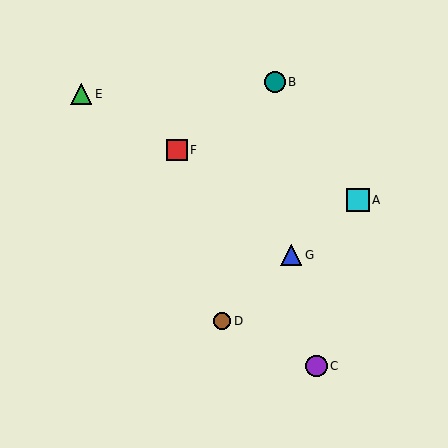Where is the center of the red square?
The center of the red square is at (177, 150).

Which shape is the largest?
The cyan square (labeled A) is the largest.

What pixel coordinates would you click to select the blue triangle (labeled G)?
Click at (291, 255) to select the blue triangle G.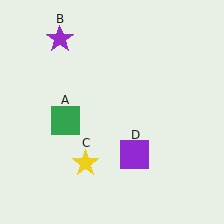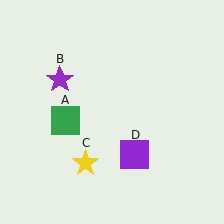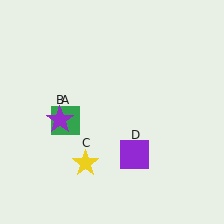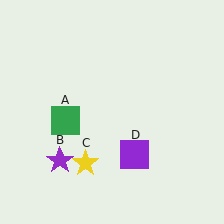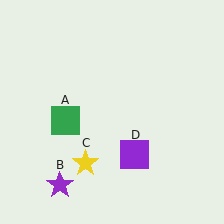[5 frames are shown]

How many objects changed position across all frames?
1 object changed position: purple star (object B).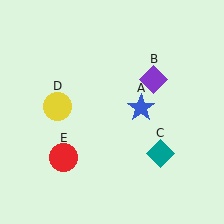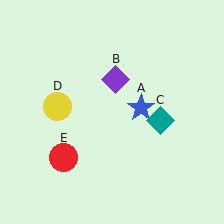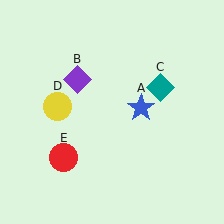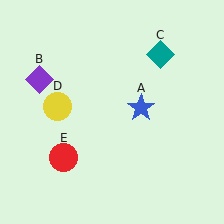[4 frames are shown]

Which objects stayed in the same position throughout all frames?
Blue star (object A) and yellow circle (object D) and red circle (object E) remained stationary.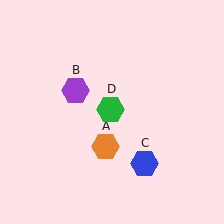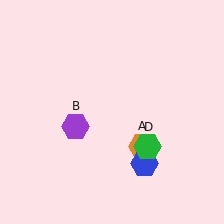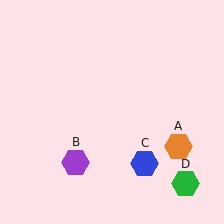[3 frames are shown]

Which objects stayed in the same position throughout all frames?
Blue hexagon (object C) remained stationary.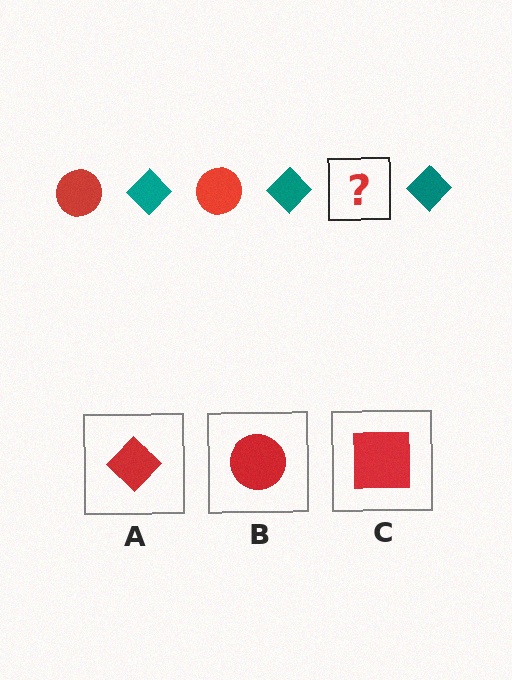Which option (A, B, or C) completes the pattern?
B.